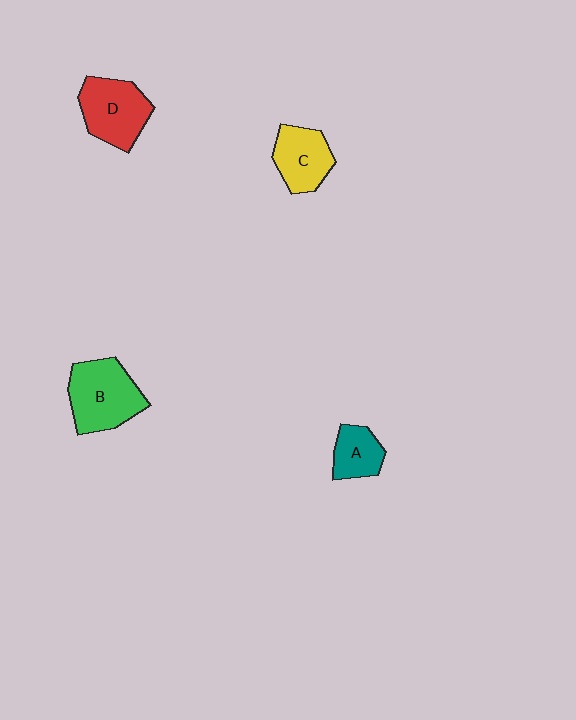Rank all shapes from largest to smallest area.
From largest to smallest: B (green), D (red), C (yellow), A (teal).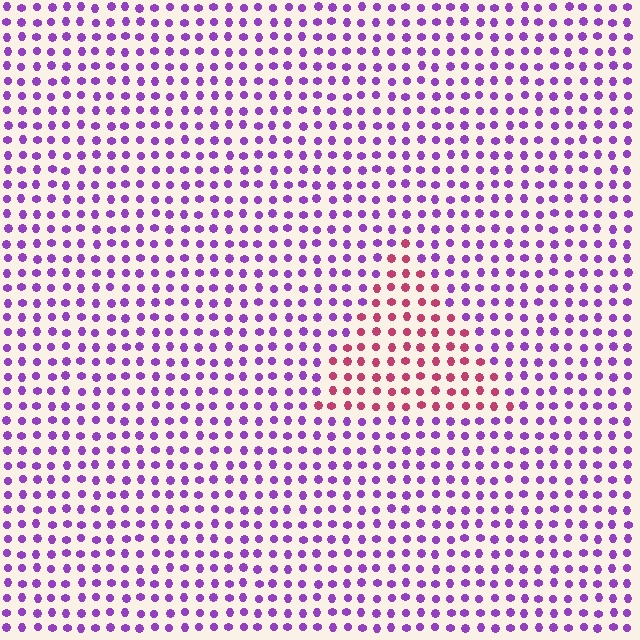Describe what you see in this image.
The image is filled with small purple elements in a uniform arrangement. A triangle-shaped region is visible where the elements are tinted to a slightly different hue, forming a subtle color boundary.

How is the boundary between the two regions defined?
The boundary is defined purely by a slight shift in hue (about 59 degrees). Spacing, size, and orientation are identical on both sides.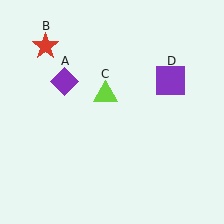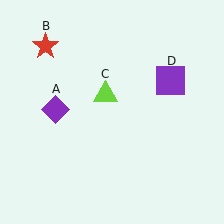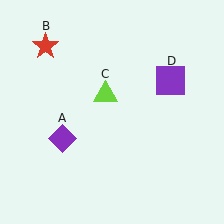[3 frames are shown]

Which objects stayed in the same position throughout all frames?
Red star (object B) and lime triangle (object C) and purple square (object D) remained stationary.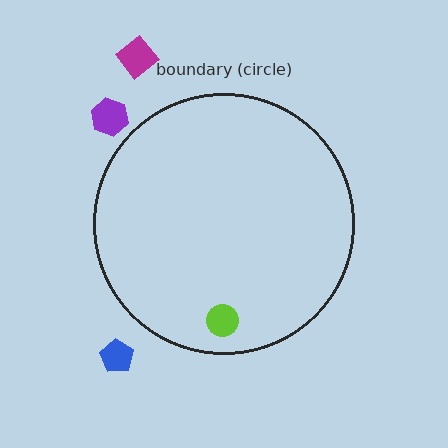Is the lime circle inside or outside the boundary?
Inside.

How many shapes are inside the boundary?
1 inside, 3 outside.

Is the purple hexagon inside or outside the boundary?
Outside.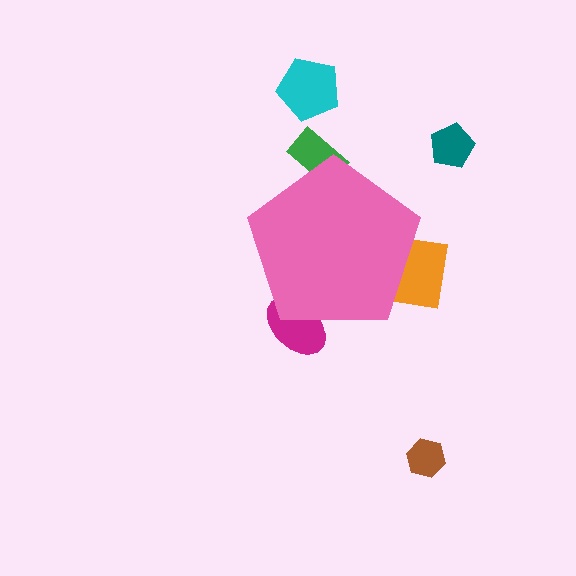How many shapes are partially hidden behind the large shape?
3 shapes are partially hidden.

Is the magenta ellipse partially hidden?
Yes, the magenta ellipse is partially hidden behind the pink pentagon.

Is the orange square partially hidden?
Yes, the orange square is partially hidden behind the pink pentagon.